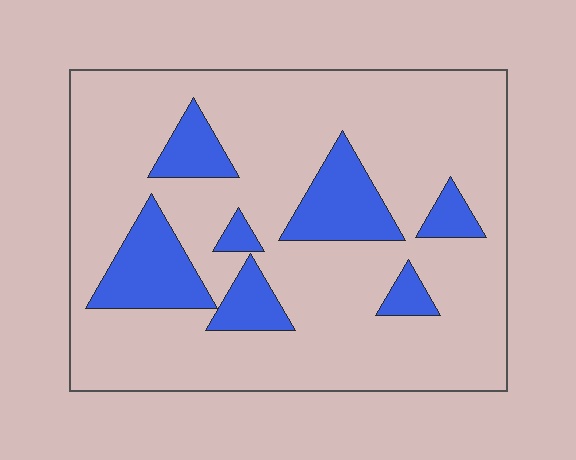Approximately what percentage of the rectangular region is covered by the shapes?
Approximately 20%.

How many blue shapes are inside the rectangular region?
7.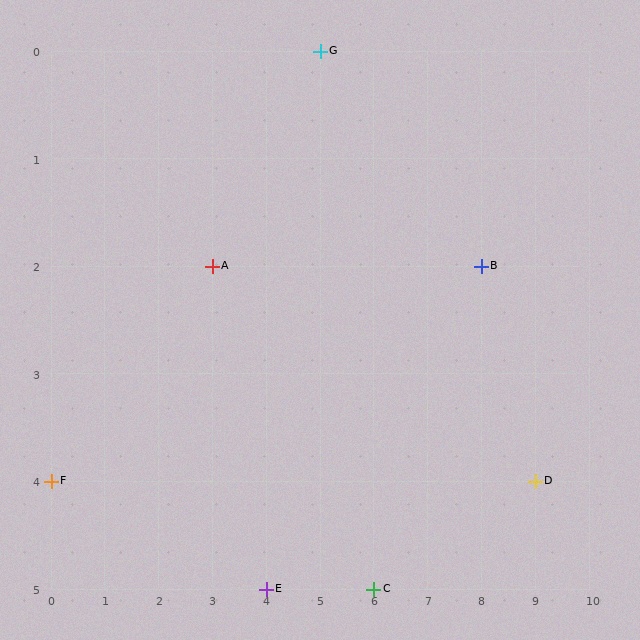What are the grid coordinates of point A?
Point A is at grid coordinates (3, 2).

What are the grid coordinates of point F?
Point F is at grid coordinates (0, 4).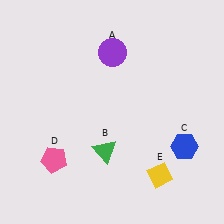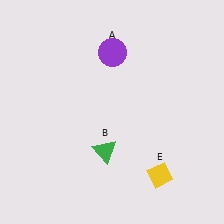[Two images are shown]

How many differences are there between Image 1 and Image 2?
There are 2 differences between the two images.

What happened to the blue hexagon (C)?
The blue hexagon (C) was removed in Image 2. It was in the bottom-right area of Image 1.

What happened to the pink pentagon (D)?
The pink pentagon (D) was removed in Image 2. It was in the bottom-left area of Image 1.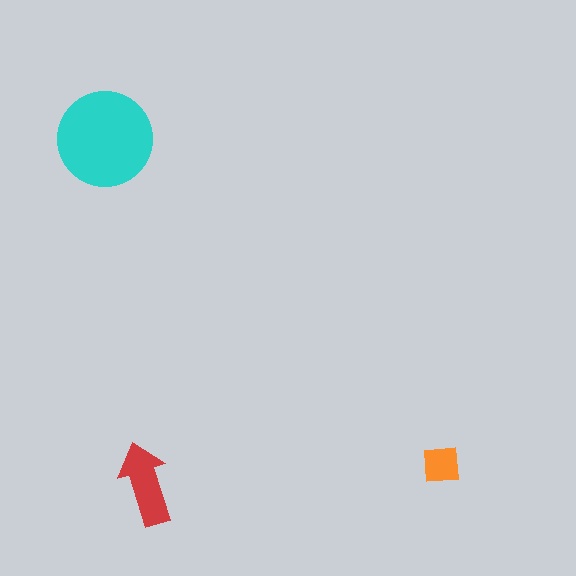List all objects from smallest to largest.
The orange square, the red arrow, the cyan circle.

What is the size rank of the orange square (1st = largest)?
3rd.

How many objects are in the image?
There are 3 objects in the image.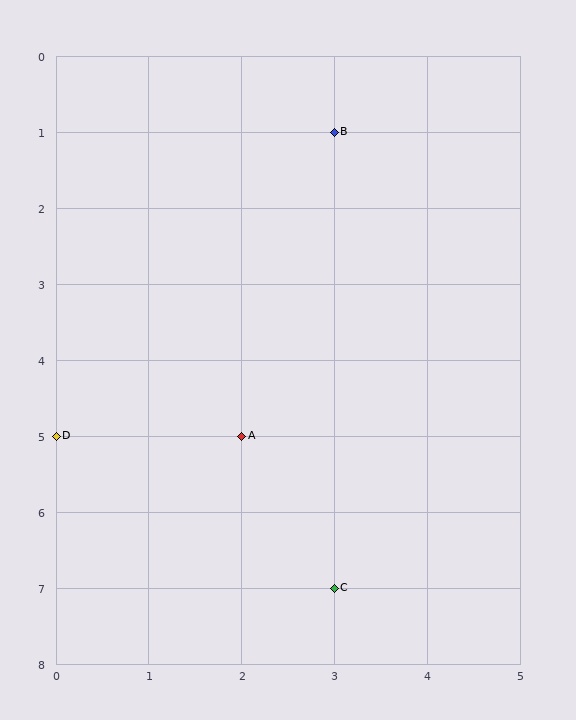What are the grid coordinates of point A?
Point A is at grid coordinates (2, 5).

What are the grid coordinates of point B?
Point B is at grid coordinates (3, 1).